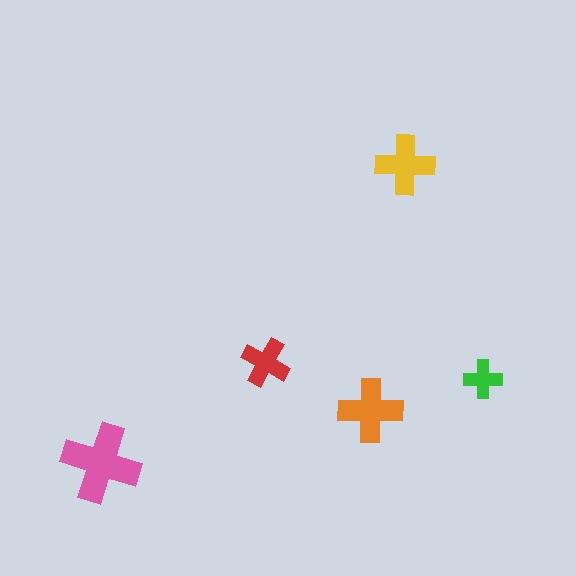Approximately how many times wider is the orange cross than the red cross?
About 1.5 times wider.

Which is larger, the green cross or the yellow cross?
The yellow one.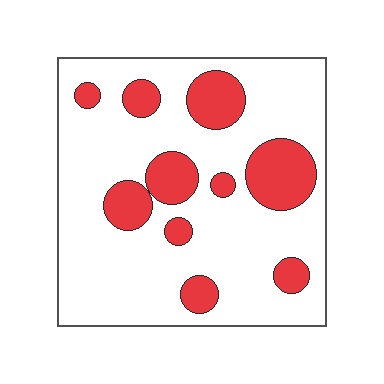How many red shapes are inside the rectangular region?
10.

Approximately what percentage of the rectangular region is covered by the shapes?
Approximately 25%.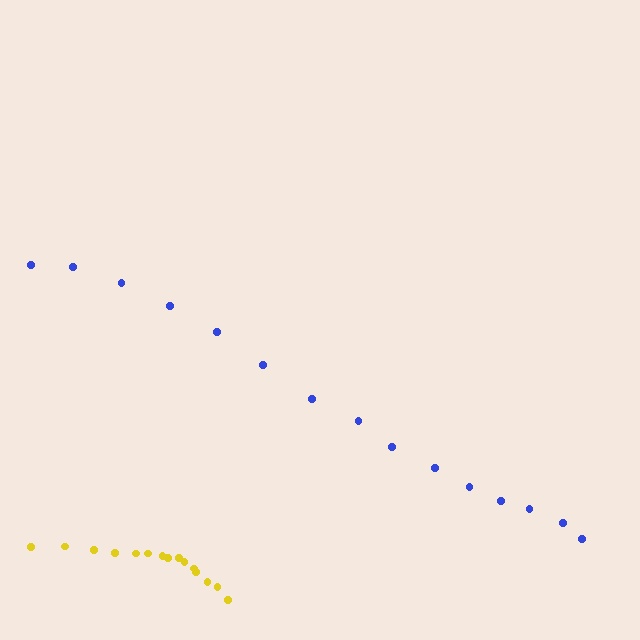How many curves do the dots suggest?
There are 2 distinct paths.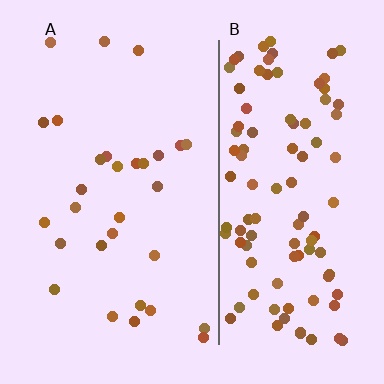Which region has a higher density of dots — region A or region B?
B (the right).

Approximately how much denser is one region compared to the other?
Approximately 3.7× — region B over region A.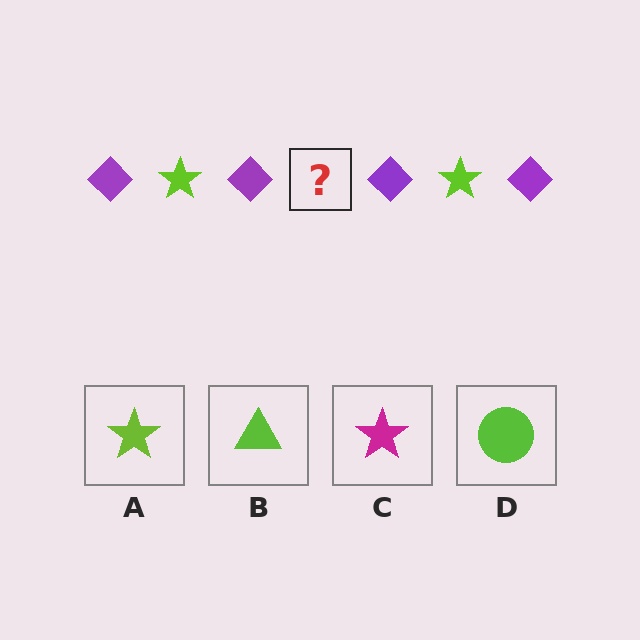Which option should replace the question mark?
Option A.